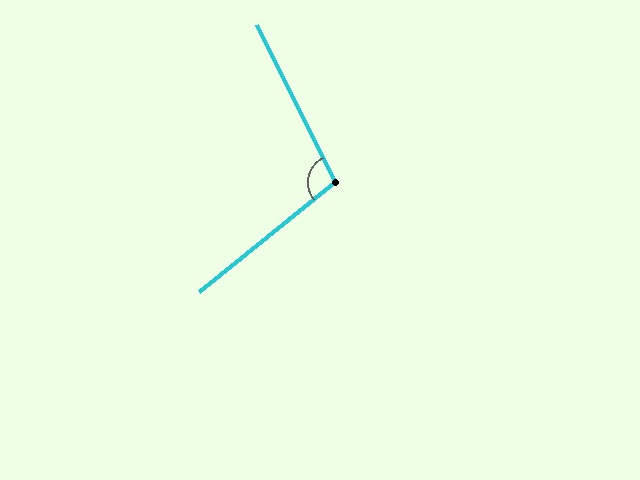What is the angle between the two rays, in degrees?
Approximately 102 degrees.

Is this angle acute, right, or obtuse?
It is obtuse.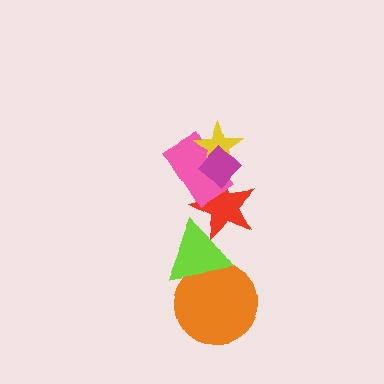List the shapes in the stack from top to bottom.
From top to bottom: the magenta diamond, the yellow star, the pink rectangle, the red star, the lime triangle, the orange circle.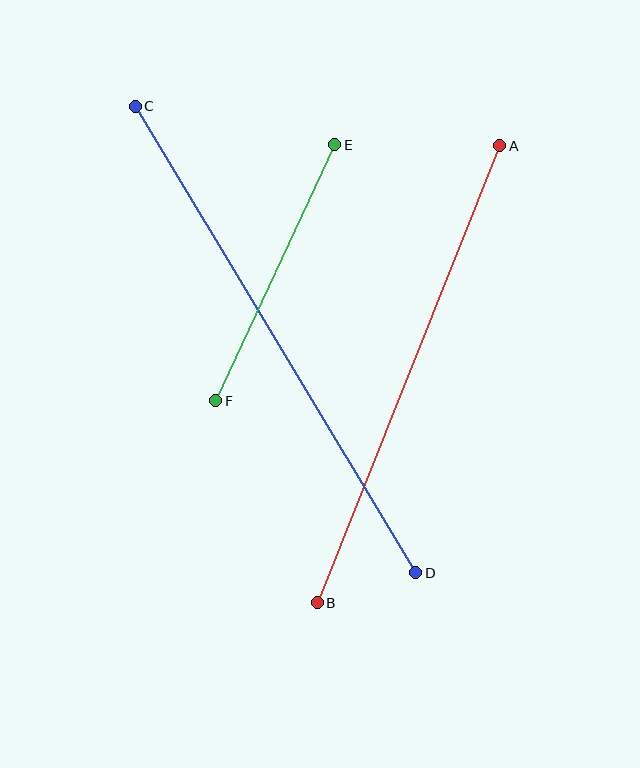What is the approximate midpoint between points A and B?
The midpoint is at approximately (408, 374) pixels.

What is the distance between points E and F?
The distance is approximately 282 pixels.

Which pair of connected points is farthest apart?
Points C and D are farthest apart.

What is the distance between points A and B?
The distance is approximately 492 pixels.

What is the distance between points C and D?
The distance is approximately 545 pixels.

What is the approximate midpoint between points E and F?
The midpoint is at approximately (275, 273) pixels.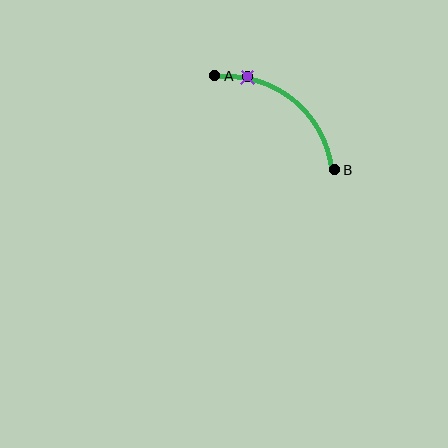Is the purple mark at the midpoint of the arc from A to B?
No. The purple mark lies on the arc but is closer to endpoint A. The arc midpoint would be at the point on the curve equidistant along the arc from both A and B.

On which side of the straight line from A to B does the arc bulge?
The arc bulges above and to the right of the straight line connecting A and B.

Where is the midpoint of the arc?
The arc midpoint is the point on the curve farthest from the straight line joining A and B. It sits above and to the right of that line.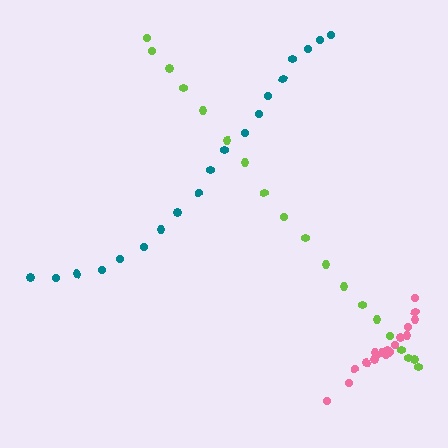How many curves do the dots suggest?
There are 3 distinct paths.